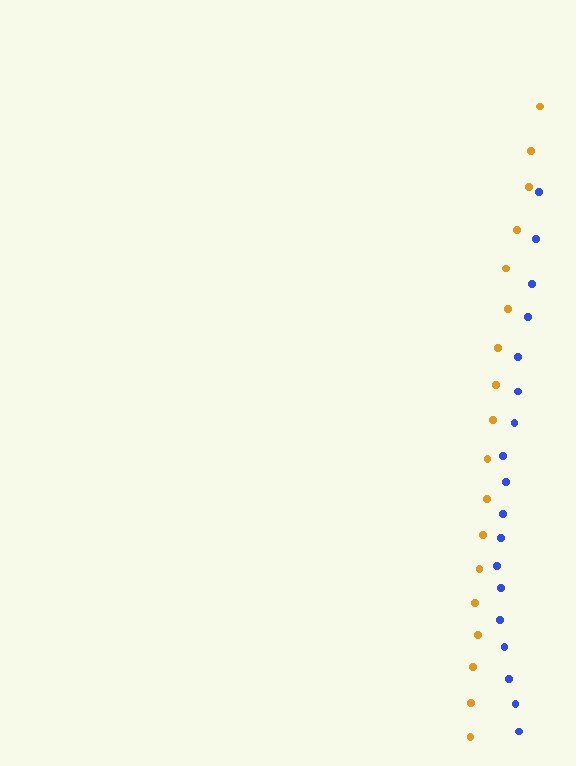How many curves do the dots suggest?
There are 2 distinct paths.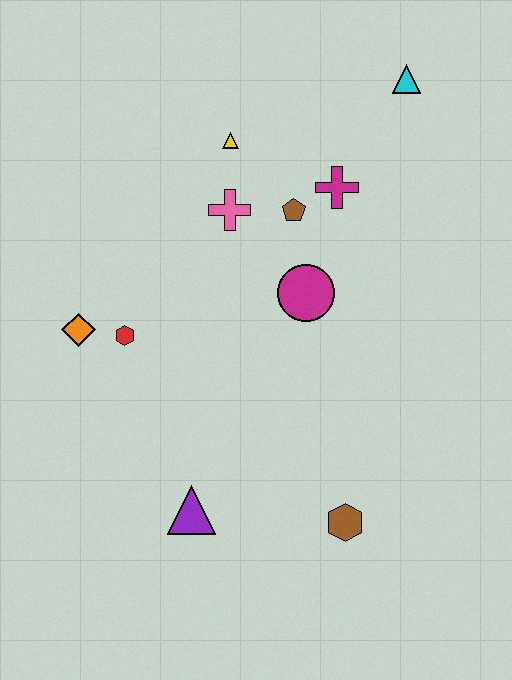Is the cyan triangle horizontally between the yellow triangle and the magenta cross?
No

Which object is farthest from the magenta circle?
The purple triangle is farthest from the magenta circle.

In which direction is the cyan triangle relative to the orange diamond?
The cyan triangle is to the right of the orange diamond.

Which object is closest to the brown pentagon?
The magenta cross is closest to the brown pentagon.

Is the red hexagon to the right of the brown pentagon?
No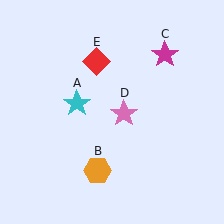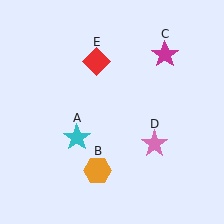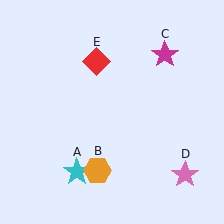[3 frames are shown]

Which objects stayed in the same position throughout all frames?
Orange hexagon (object B) and magenta star (object C) and red diamond (object E) remained stationary.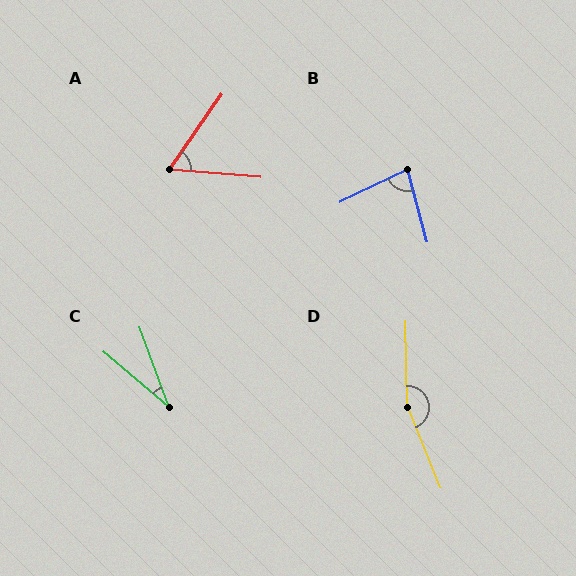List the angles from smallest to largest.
C (29°), A (60°), B (79°), D (159°).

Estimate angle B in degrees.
Approximately 79 degrees.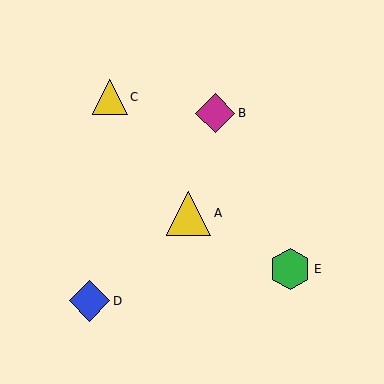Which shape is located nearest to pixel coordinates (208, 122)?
The magenta diamond (labeled B) at (215, 113) is nearest to that location.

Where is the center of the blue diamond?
The center of the blue diamond is at (90, 301).